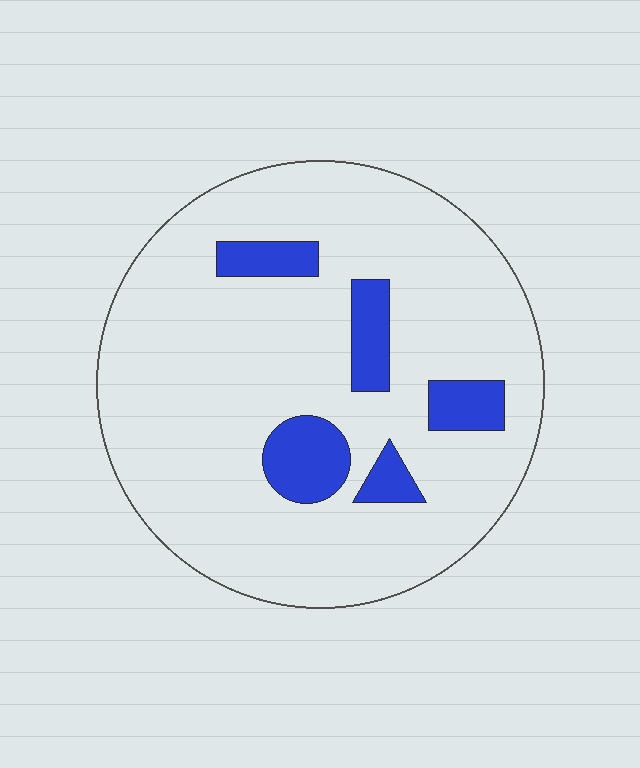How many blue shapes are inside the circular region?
5.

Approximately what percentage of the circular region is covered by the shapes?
Approximately 15%.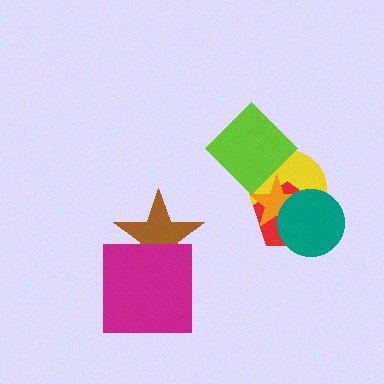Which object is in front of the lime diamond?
The orange star is in front of the lime diamond.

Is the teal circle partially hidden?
No, no other shape covers it.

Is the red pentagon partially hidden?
Yes, it is partially covered by another shape.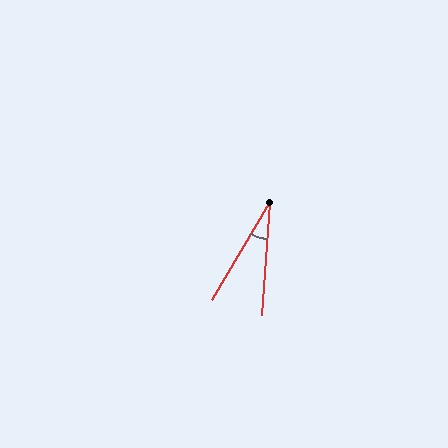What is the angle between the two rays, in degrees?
Approximately 27 degrees.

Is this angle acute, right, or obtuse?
It is acute.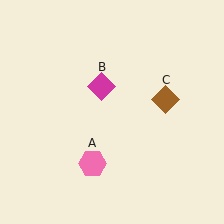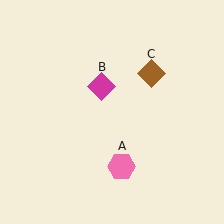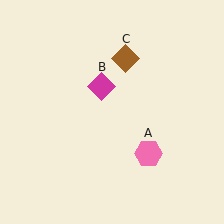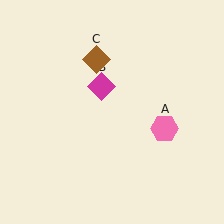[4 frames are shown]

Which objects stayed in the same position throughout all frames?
Magenta diamond (object B) remained stationary.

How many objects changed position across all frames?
2 objects changed position: pink hexagon (object A), brown diamond (object C).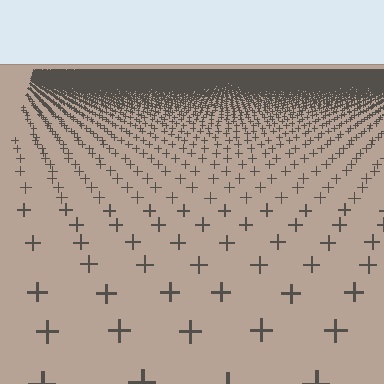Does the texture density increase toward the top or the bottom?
Density increases toward the top.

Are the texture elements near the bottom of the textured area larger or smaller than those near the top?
Larger. Near the bottom, elements are closer to the viewer and appear at a bigger on-screen size.